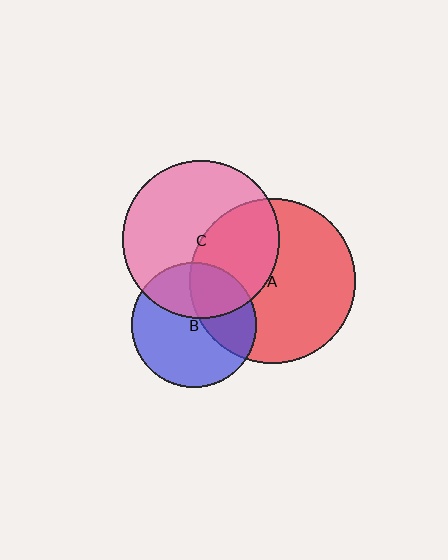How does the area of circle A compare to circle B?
Approximately 1.8 times.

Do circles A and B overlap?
Yes.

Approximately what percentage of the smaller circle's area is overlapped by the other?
Approximately 35%.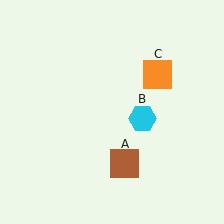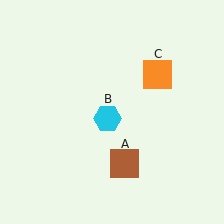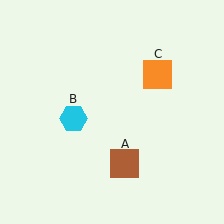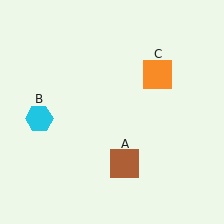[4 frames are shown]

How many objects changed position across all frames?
1 object changed position: cyan hexagon (object B).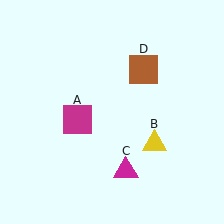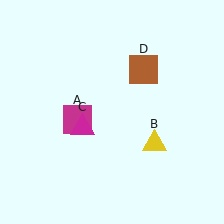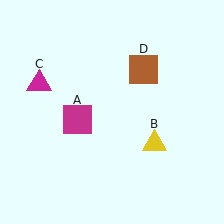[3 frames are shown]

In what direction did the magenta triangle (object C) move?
The magenta triangle (object C) moved up and to the left.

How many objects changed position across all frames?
1 object changed position: magenta triangle (object C).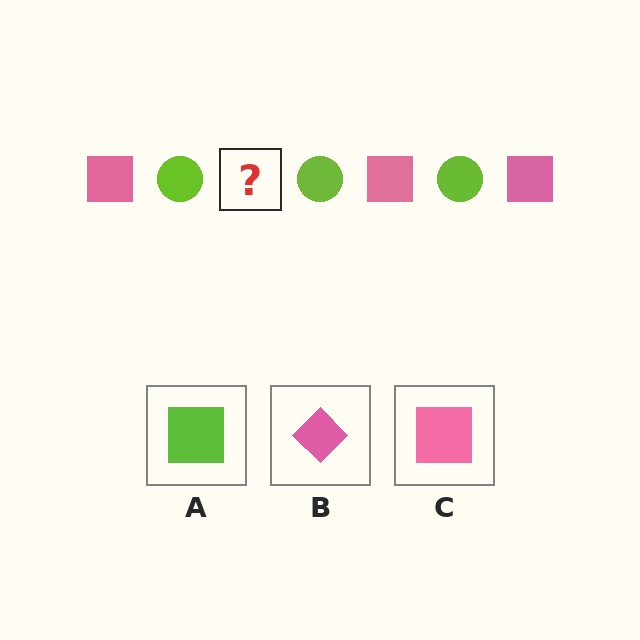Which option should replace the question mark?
Option C.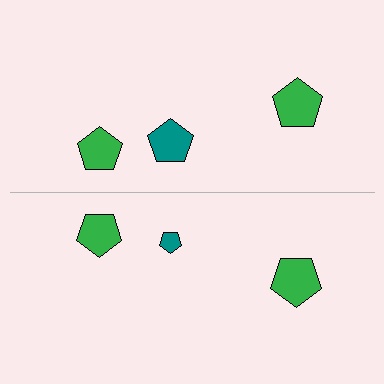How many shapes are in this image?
There are 6 shapes in this image.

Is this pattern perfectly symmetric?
No, the pattern is not perfectly symmetric. The teal pentagon on the bottom side has a different size than its mirror counterpart.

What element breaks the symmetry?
The teal pentagon on the bottom side has a different size than its mirror counterpart.